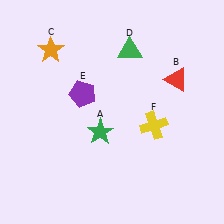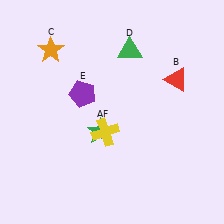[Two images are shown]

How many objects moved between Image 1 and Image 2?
1 object moved between the two images.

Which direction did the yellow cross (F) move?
The yellow cross (F) moved left.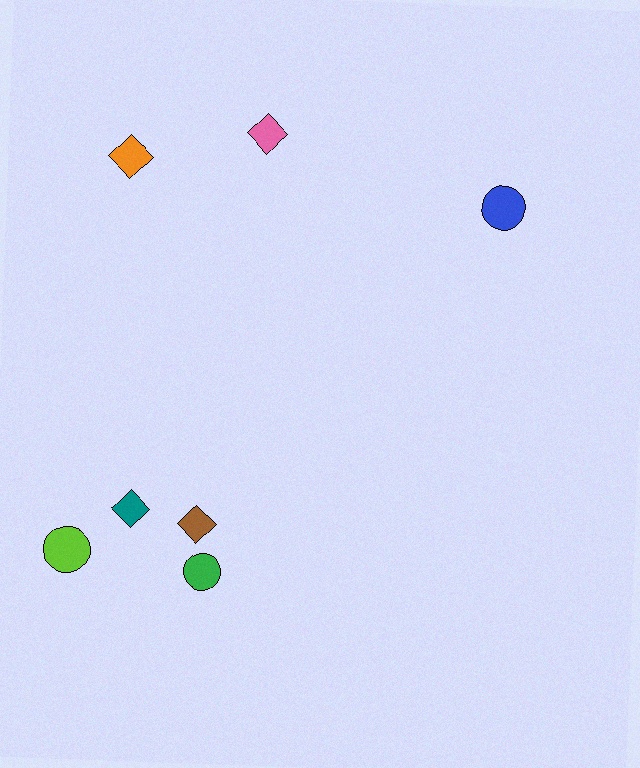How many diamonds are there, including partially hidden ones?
There are 4 diamonds.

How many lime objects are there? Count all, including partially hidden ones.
There is 1 lime object.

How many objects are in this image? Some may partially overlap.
There are 7 objects.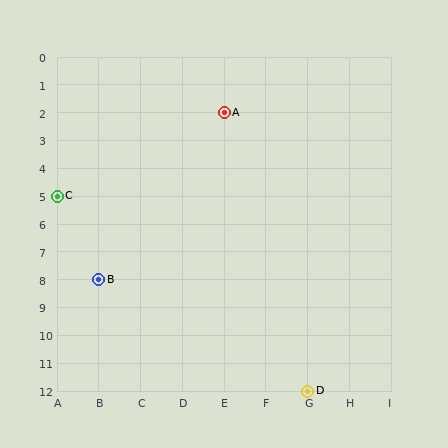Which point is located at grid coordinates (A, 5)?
Point C is at (A, 5).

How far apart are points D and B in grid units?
Points D and B are 5 columns and 4 rows apart (about 6.4 grid units diagonally).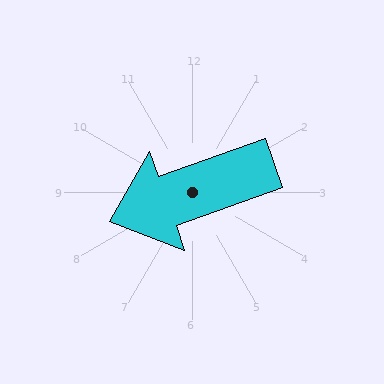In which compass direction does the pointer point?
West.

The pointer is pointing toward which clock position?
Roughly 8 o'clock.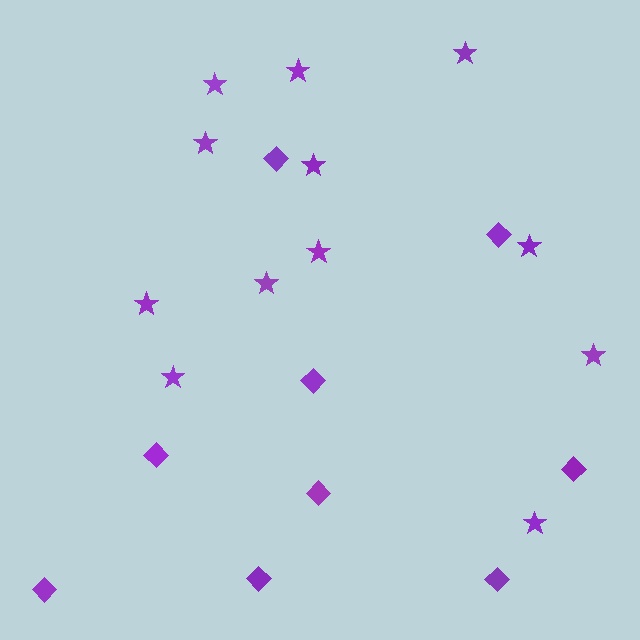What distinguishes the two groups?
There are 2 groups: one group of stars (12) and one group of diamonds (9).